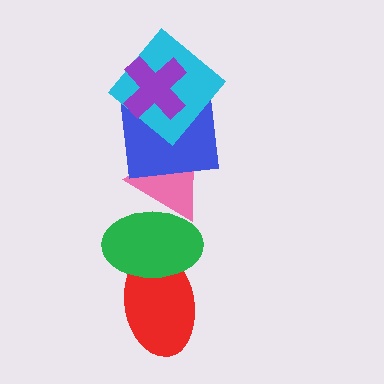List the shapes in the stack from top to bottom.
From top to bottom: the purple cross, the cyan diamond, the blue square, the pink triangle, the green ellipse, the red ellipse.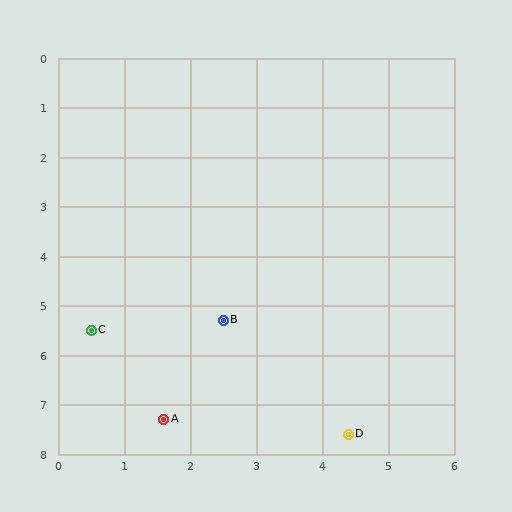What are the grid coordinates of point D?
Point D is at approximately (4.4, 7.6).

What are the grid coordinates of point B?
Point B is at approximately (2.5, 5.3).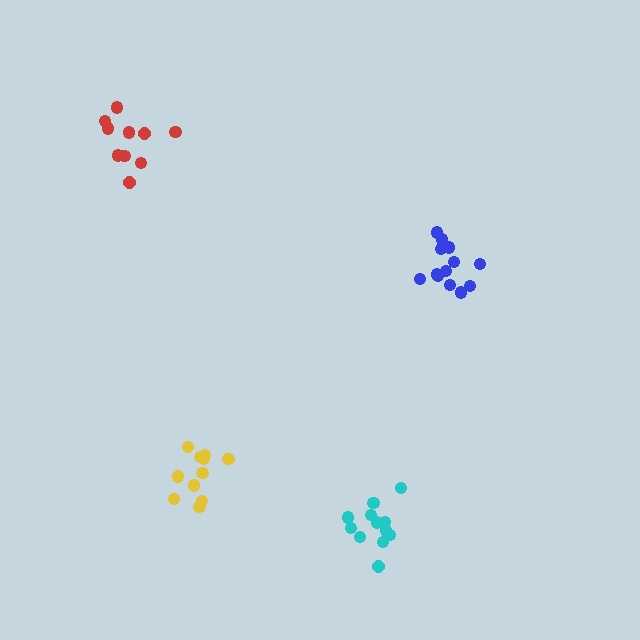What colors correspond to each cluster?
The clusters are colored: blue, cyan, red, yellow.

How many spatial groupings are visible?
There are 4 spatial groupings.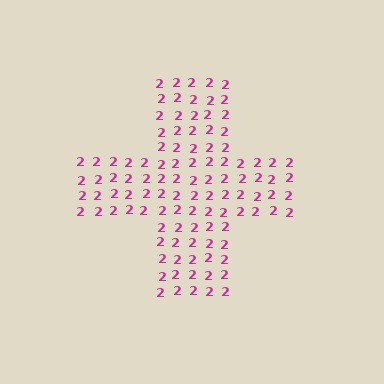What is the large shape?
The large shape is a cross.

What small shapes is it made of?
It is made of small digit 2's.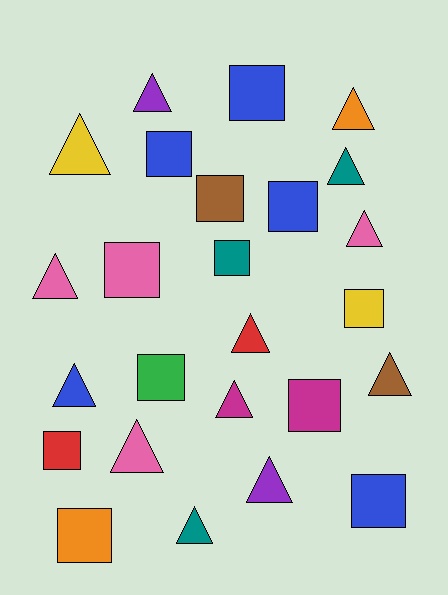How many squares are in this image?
There are 12 squares.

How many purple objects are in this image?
There are 2 purple objects.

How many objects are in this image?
There are 25 objects.